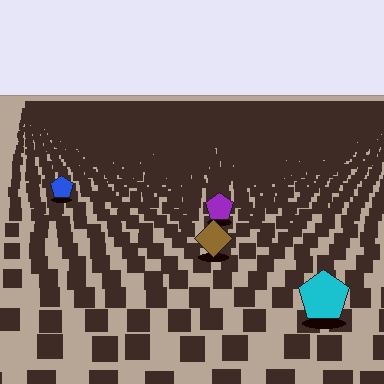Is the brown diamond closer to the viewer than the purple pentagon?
Yes. The brown diamond is closer — you can tell from the texture gradient: the ground texture is coarser near it.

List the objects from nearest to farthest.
From nearest to farthest: the cyan pentagon, the brown diamond, the purple pentagon, the blue pentagon.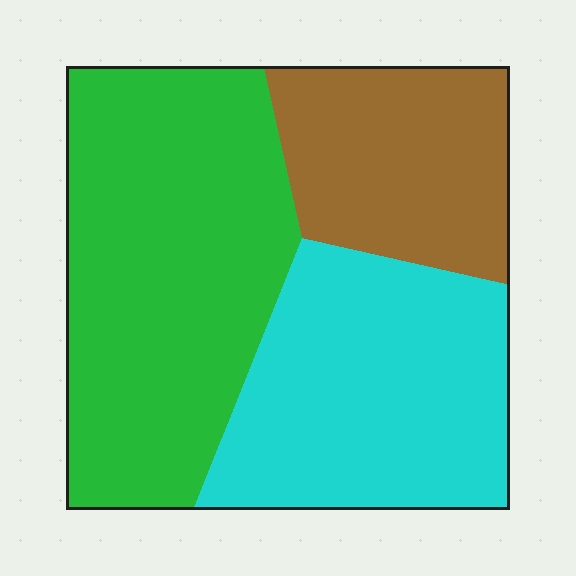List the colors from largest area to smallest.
From largest to smallest: green, cyan, brown.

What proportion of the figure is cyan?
Cyan covers around 35% of the figure.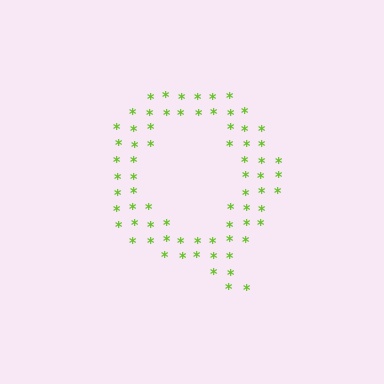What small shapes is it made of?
It is made of small asterisks.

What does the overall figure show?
The overall figure shows the letter Q.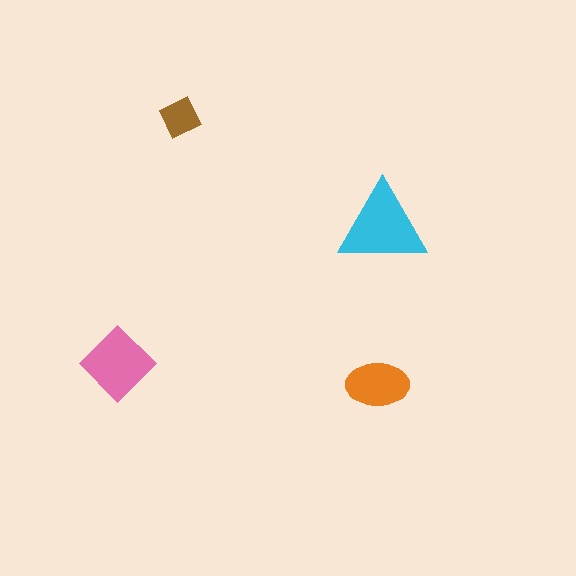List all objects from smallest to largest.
The brown square, the orange ellipse, the pink diamond, the cyan triangle.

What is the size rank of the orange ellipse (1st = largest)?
3rd.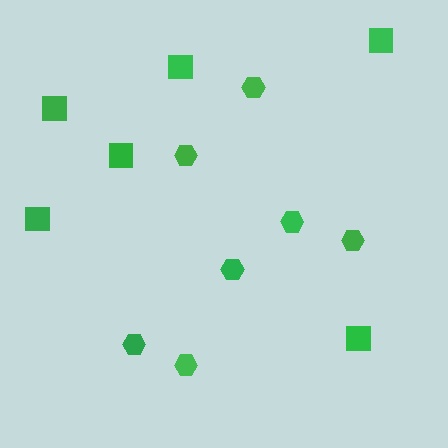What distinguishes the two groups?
There are 2 groups: one group of hexagons (7) and one group of squares (6).